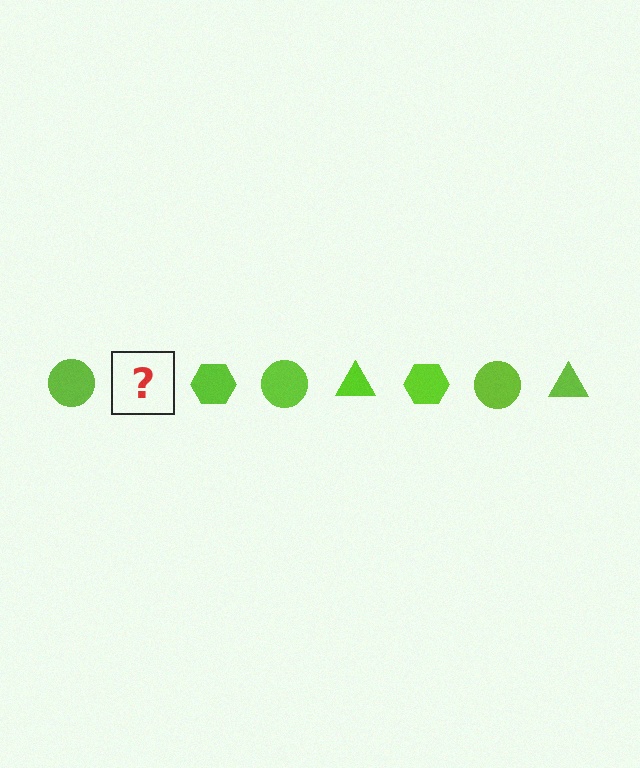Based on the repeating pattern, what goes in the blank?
The blank should be a lime triangle.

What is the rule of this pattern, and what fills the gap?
The rule is that the pattern cycles through circle, triangle, hexagon shapes in lime. The gap should be filled with a lime triangle.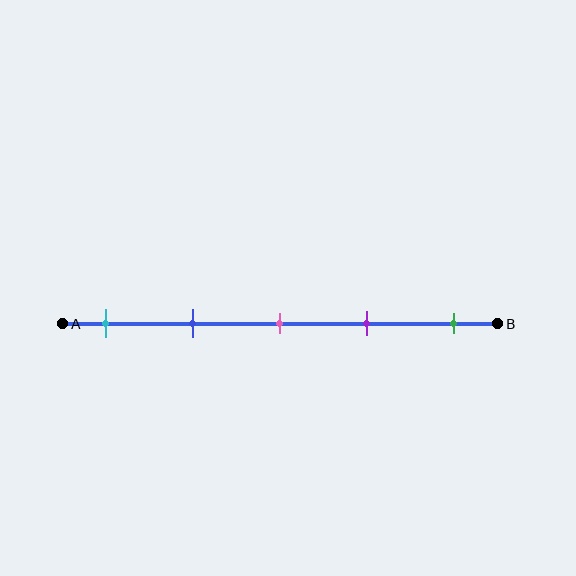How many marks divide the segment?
There are 5 marks dividing the segment.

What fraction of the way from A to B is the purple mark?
The purple mark is approximately 70% (0.7) of the way from A to B.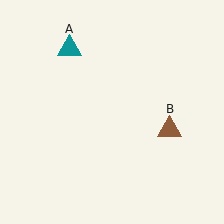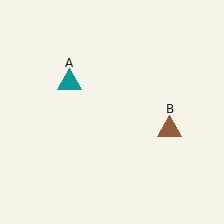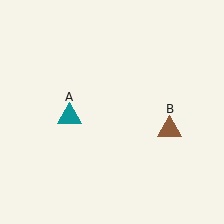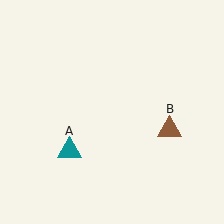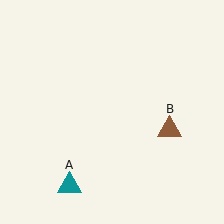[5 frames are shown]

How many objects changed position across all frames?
1 object changed position: teal triangle (object A).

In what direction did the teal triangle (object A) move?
The teal triangle (object A) moved down.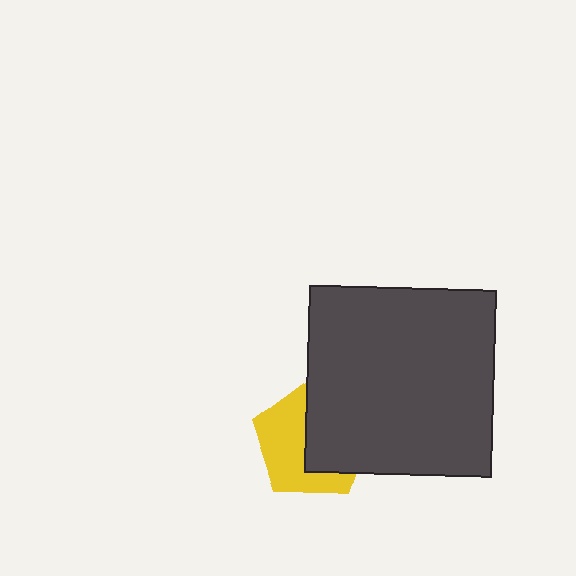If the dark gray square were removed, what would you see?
You would see the complete yellow pentagon.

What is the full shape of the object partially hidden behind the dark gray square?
The partially hidden object is a yellow pentagon.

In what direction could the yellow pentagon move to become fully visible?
The yellow pentagon could move left. That would shift it out from behind the dark gray square entirely.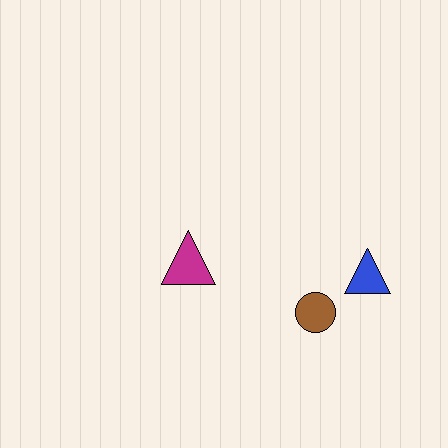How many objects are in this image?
There are 3 objects.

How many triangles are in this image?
There are 2 triangles.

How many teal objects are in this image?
There are no teal objects.